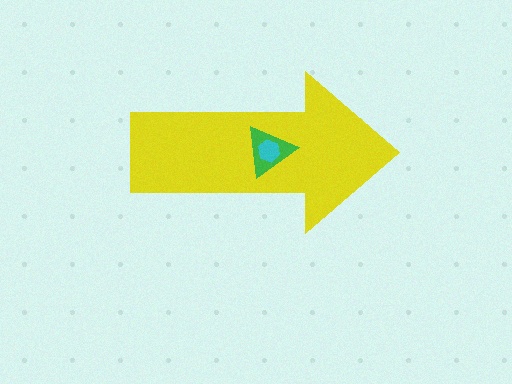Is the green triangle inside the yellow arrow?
Yes.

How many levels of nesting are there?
3.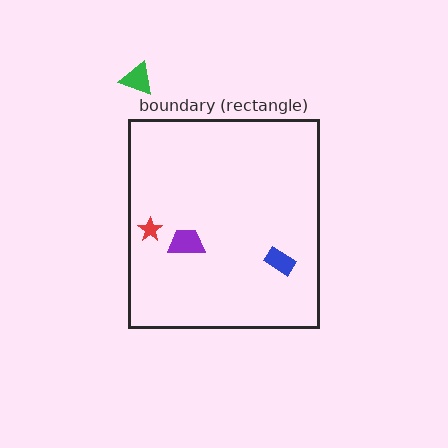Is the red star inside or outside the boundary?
Inside.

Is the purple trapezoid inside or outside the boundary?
Inside.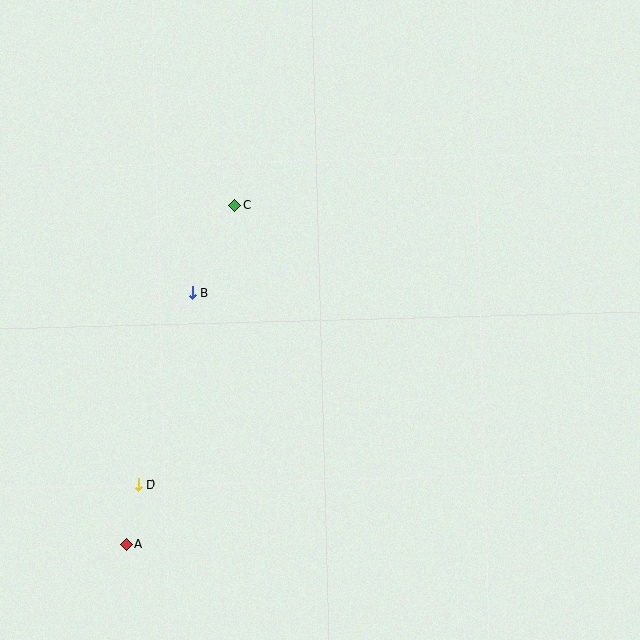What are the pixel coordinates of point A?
Point A is at (126, 544).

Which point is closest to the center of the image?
Point B at (193, 293) is closest to the center.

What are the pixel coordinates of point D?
Point D is at (138, 485).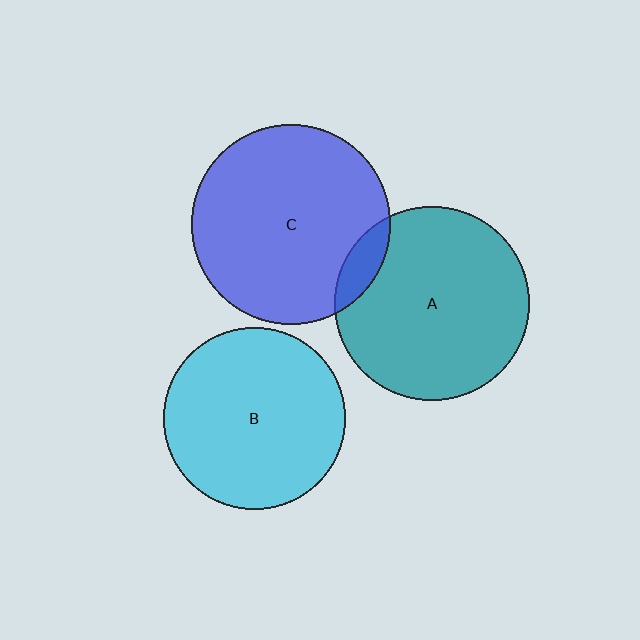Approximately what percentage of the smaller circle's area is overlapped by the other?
Approximately 10%.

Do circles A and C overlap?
Yes.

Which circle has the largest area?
Circle C (blue).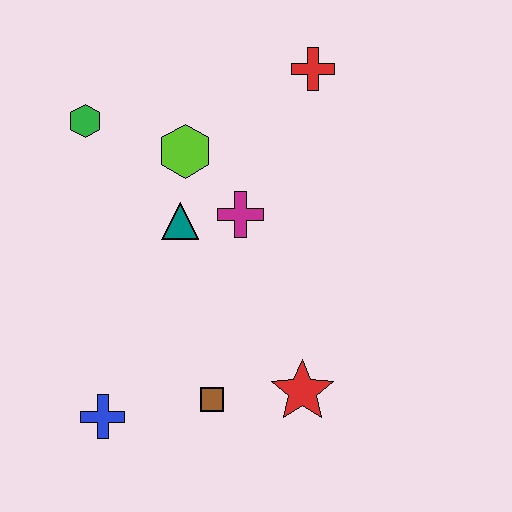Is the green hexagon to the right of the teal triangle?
No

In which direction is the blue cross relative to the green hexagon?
The blue cross is below the green hexagon.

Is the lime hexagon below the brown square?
No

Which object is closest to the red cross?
The lime hexagon is closest to the red cross.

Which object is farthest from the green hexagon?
The red star is farthest from the green hexagon.